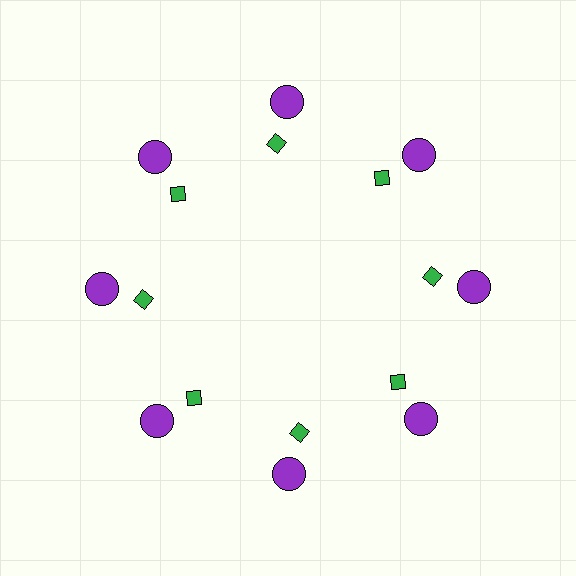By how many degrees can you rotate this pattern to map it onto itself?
The pattern maps onto itself every 45 degrees of rotation.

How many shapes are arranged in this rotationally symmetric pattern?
There are 16 shapes, arranged in 8 groups of 2.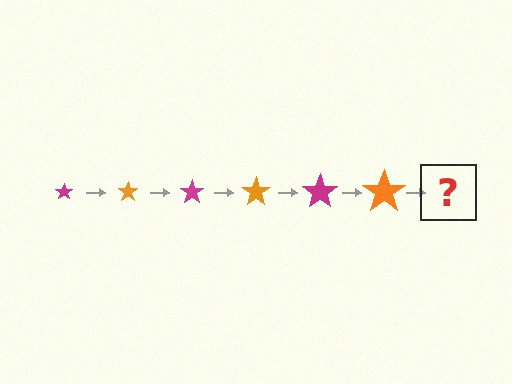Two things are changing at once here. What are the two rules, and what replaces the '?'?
The two rules are that the star grows larger each step and the color cycles through magenta and orange. The '?' should be a magenta star, larger than the previous one.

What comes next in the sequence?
The next element should be a magenta star, larger than the previous one.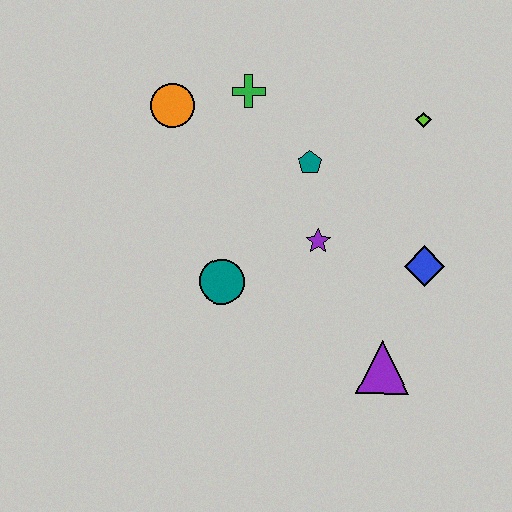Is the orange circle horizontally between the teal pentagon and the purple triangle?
No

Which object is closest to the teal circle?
The purple star is closest to the teal circle.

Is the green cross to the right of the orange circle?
Yes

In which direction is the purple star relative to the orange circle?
The purple star is to the right of the orange circle.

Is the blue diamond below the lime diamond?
Yes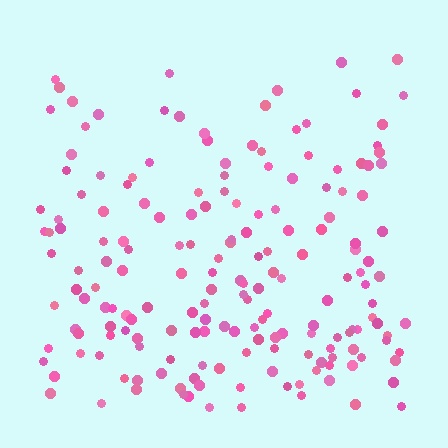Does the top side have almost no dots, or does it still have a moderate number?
Still a moderate number, just noticeably fewer than the bottom.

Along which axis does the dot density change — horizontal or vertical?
Vertical.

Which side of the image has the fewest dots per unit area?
The top.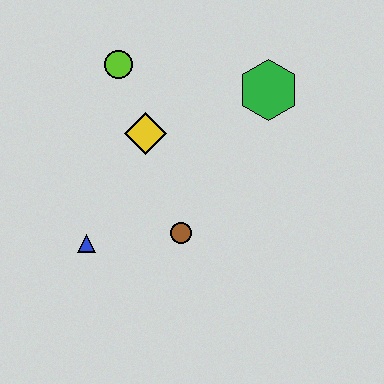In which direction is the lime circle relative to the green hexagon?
The lime circle is to the left of the green hexagon.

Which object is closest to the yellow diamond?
The lime circle is closest to the yellow diamond.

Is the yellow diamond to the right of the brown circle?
No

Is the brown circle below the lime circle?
Yes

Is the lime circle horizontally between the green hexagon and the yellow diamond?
No